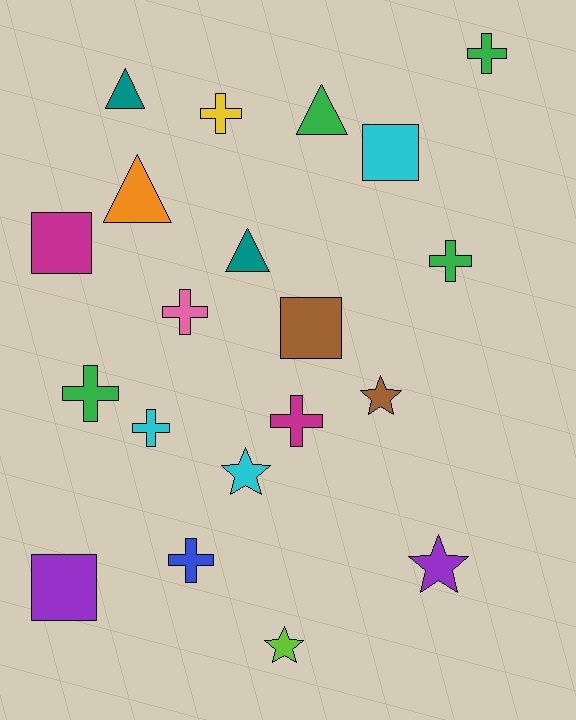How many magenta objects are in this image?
There are 2 magenta objects.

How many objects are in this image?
There are 20 objects.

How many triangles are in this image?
There are 4 triangles.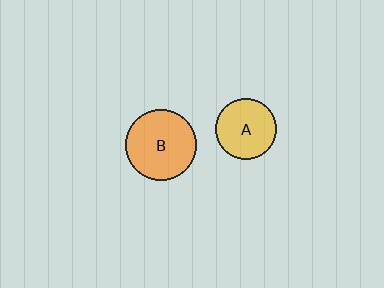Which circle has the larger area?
Circle B (orange).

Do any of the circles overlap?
No, none of the circles overlap.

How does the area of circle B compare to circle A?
Approximately 1.4 times.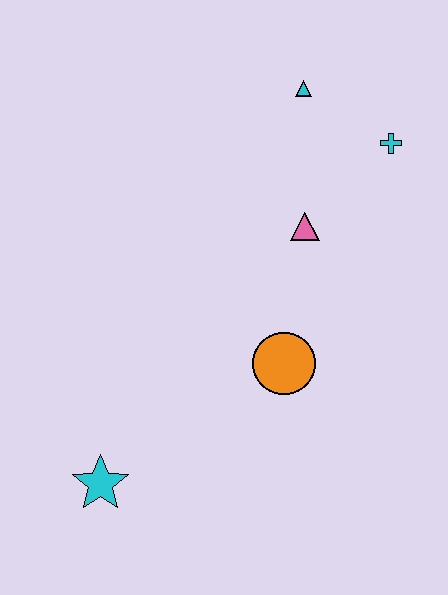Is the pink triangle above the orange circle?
Yes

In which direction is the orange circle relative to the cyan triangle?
The orange circle is below the cyan triangle.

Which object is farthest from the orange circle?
The cyan triangle is farthest from the orange circle.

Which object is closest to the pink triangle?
The cyan cross is closest to the pink triangle.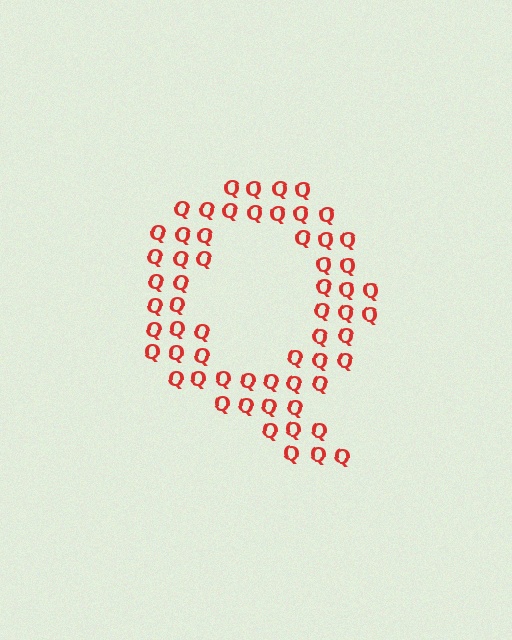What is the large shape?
The large shape is the letter Q.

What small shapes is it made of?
It is made of small letter Q's.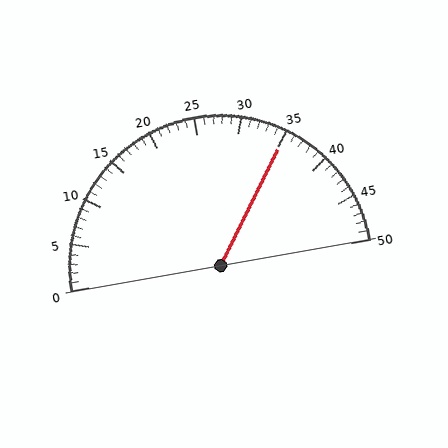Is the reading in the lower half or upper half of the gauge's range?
The reading is in the upper half of the range (0 to 50).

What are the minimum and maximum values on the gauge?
The gauge ranges from 0 to 50.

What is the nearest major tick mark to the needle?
The nearest major tick mark is 35.